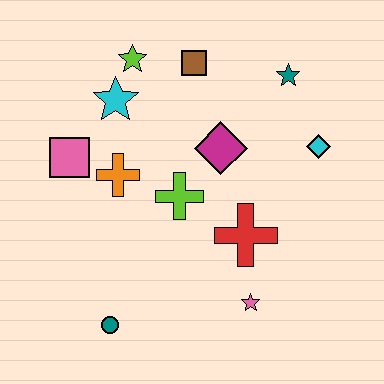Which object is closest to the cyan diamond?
The teal star is closest to the cyan diamond.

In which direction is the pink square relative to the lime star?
The pink square is below the lime star.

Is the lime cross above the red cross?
Yes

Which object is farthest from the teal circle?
The teal star is farthest from the teal circle.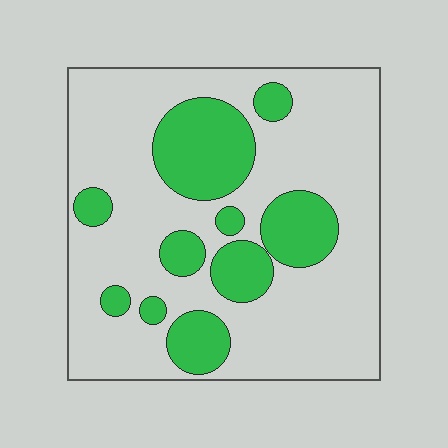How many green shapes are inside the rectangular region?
10.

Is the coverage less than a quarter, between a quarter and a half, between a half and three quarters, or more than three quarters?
Between a quarter and a half.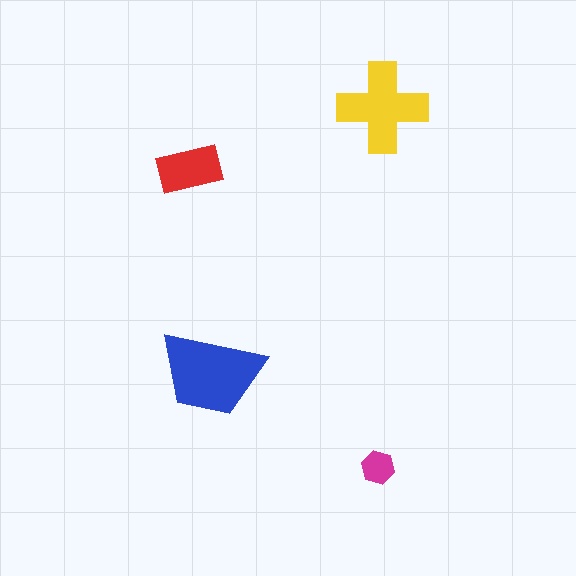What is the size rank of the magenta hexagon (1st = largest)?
4th.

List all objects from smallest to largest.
The magenta hexagon, the red rectangle, the yellow cross, the blue trapezoid.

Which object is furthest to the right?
The yellow cross is rightmost.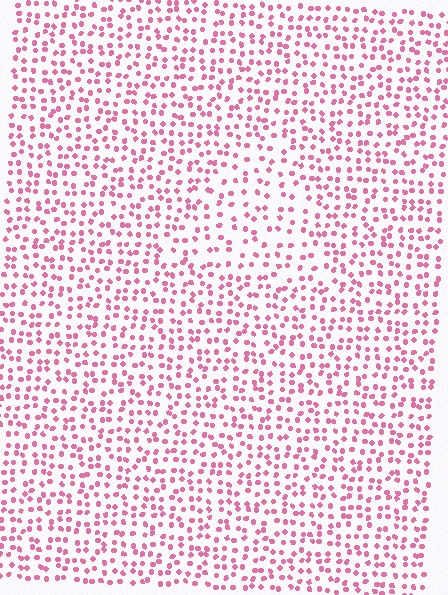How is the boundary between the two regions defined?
The boundary is defined by a change in element density (approximately 1.6x ratio). All elements are the same color, size, and shape.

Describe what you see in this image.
The image contains small pink elements arranged at two different densities. A triangle-shaped region is visible where the elements are less densely packed than the surrounding area.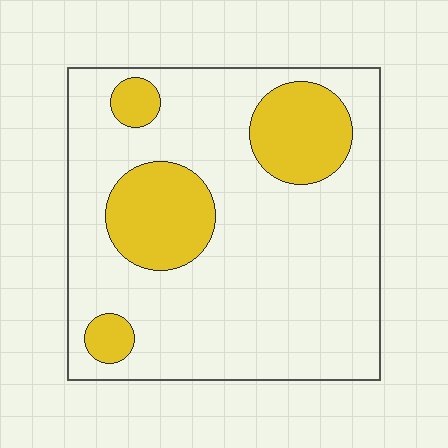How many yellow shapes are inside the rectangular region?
4.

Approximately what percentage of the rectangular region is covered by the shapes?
Approximately 20%.